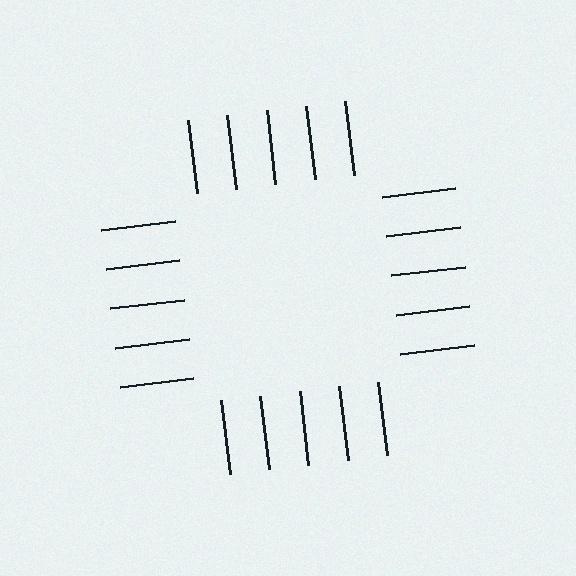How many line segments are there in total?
20 — 5 along each of the 4 edges.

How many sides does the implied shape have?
4 sides — the line-ends trace a square.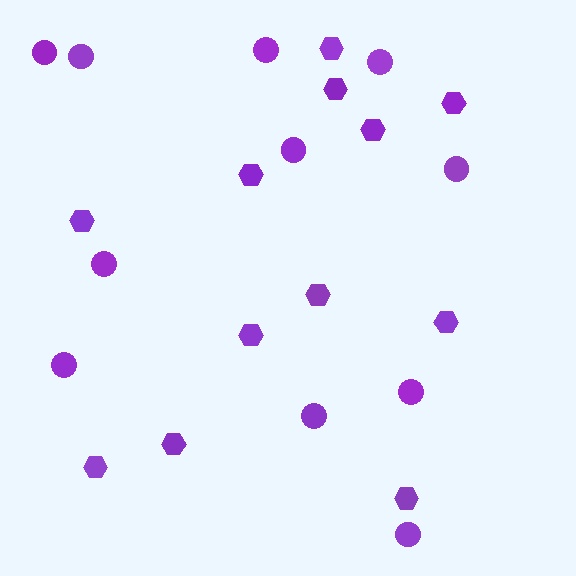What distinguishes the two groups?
There are 2 groups: one group of hexagons (12) and one group of circles (11).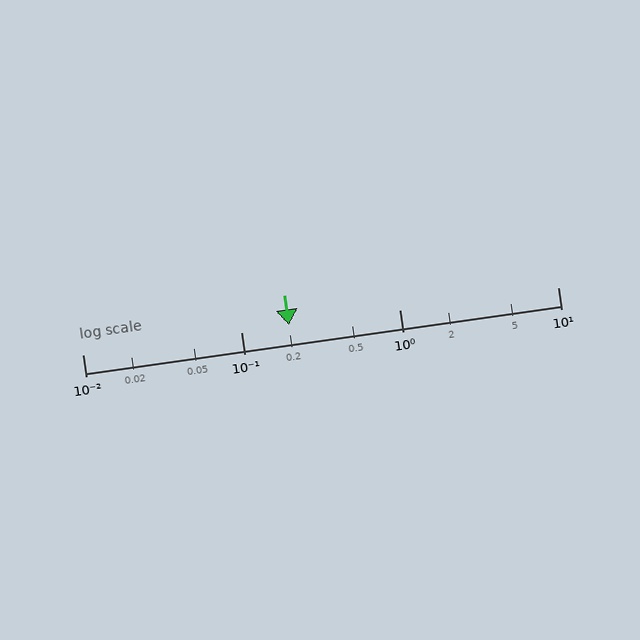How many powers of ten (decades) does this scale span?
The scale spans 3 decades, from 0.01 to 10.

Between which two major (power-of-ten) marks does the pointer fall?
The pointer is between 0.1 and 1.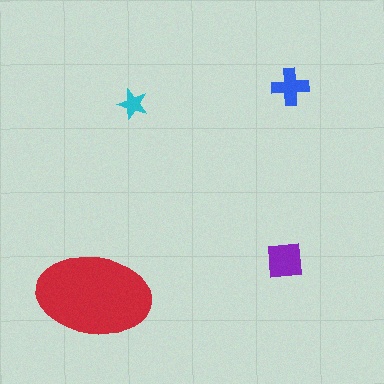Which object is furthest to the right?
The blue cross is rightmost.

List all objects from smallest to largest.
The cyan star, the blue cross, the purple square, the red ellipse.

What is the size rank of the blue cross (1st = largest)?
3rd.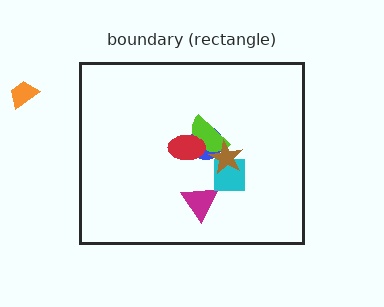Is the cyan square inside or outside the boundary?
Inside.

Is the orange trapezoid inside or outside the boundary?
Outside.